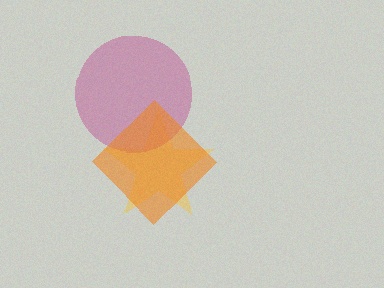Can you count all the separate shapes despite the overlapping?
Yes, there are 3 separate shapes.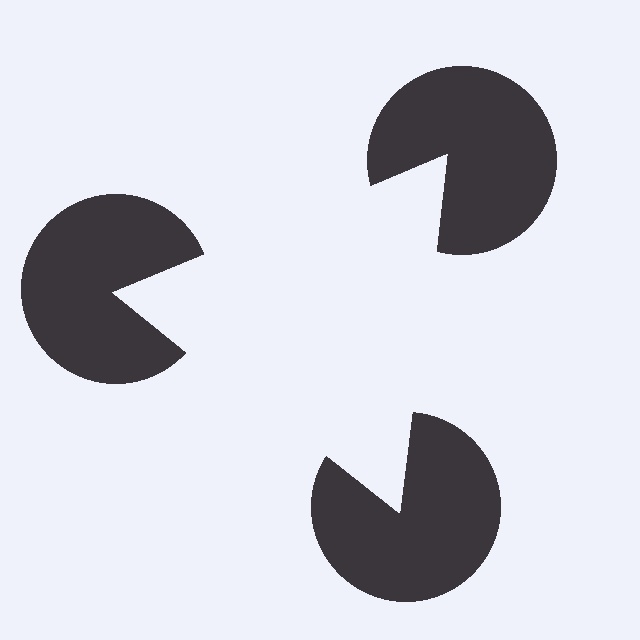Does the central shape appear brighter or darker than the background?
It typically appears slightly brighter than the background, even though no actual brightness change is drawn.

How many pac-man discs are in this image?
There are 3 — one at each vertex of the illusory triangle.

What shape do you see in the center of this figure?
An illusory triangle — its edges are inferred from the aligned wedge cuts in the pac-man discs, not physically drawn.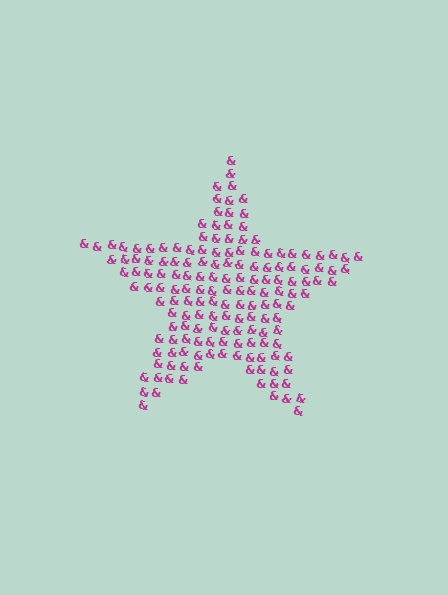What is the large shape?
The large shape is a star.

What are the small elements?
The small elements are ampersands.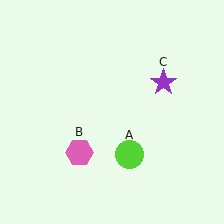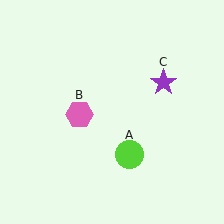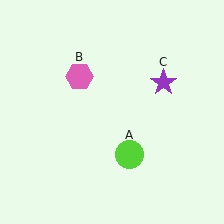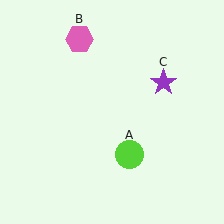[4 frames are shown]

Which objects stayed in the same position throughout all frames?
Lime circle (object A) and purple star (object C) remained stationary.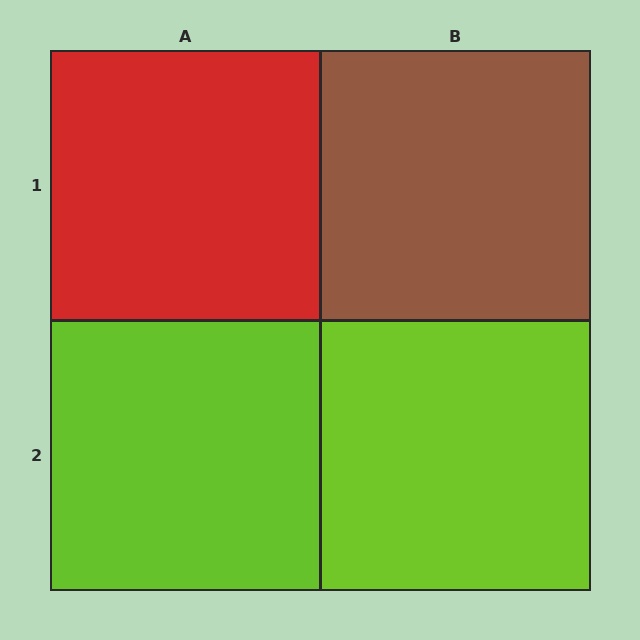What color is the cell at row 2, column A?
Lime.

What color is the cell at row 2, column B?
Lime.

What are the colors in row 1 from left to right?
Red, brown.